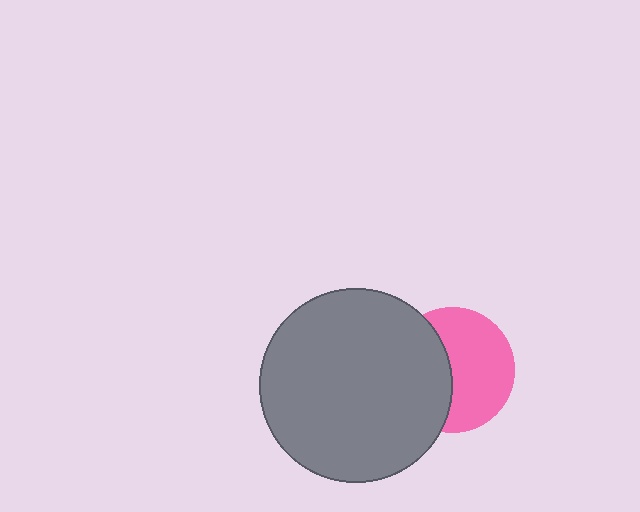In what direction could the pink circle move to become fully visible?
The pink circle could move right. That would shift it out from behind the gray circle entirely.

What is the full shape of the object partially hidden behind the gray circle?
The partially hidden object is a pink circle.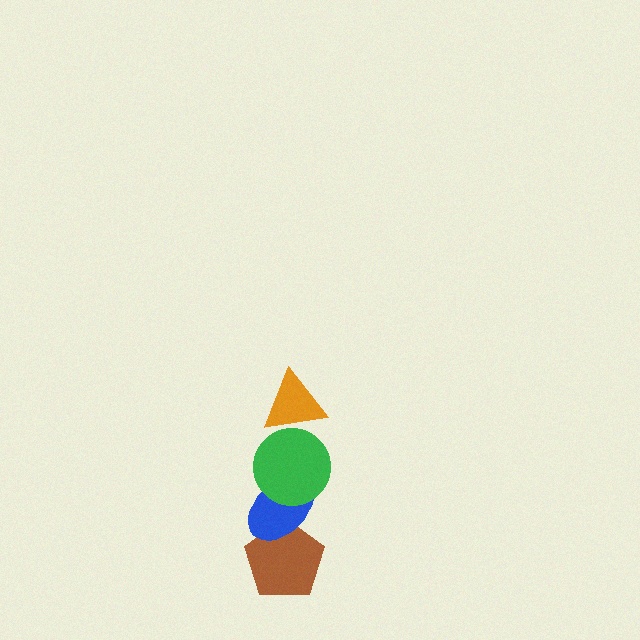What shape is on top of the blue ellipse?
The green circle is on top of the blue ellipse.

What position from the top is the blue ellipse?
The blue ellipse is 3rd from the top.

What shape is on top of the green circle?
The orange triangle is on top of the green circle.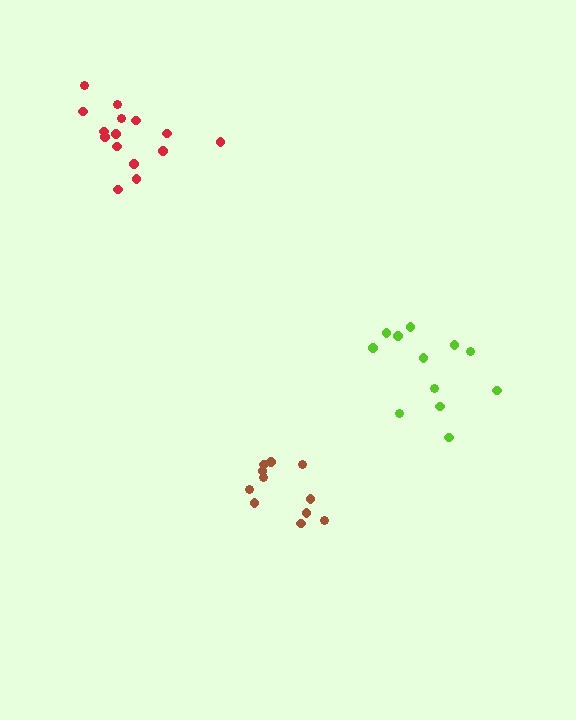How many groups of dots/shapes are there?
There are 3 groups.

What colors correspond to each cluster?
The clusters are colored: lime, red, brown.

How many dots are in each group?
Group 1: 12 dots, Group 2: 15 dots, Group 3: 11 dots (38 total).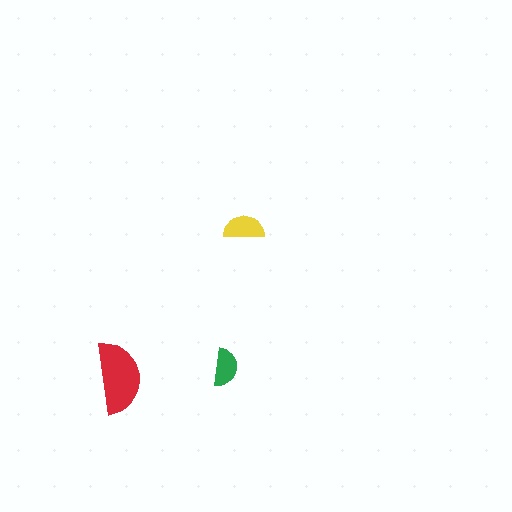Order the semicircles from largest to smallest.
the red one, the yellow one, the green one.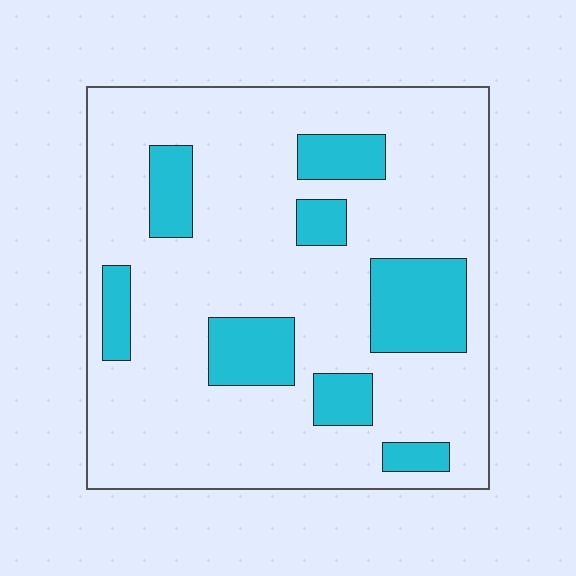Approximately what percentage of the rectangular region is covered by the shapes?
Approximately 20%.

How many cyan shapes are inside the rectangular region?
8.